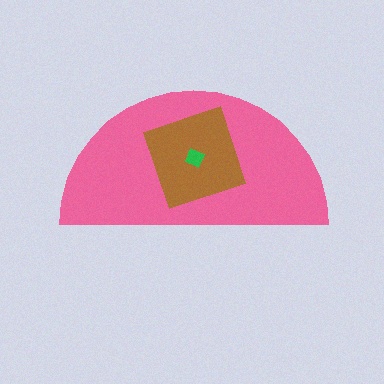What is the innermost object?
The green diamond.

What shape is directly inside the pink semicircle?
The brown square.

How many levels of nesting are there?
3.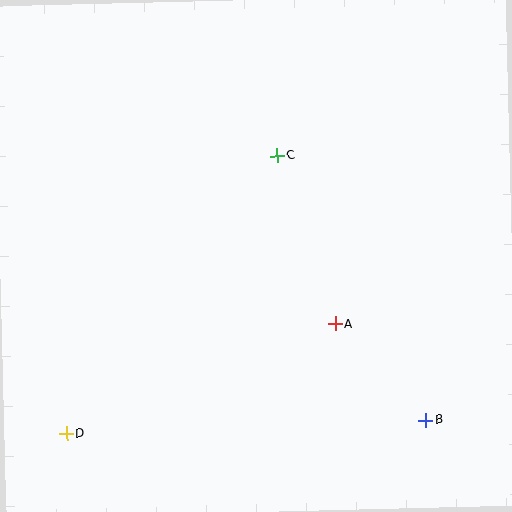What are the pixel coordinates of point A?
Point A is at (335, 324).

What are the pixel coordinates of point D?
Point D is at (66, 433).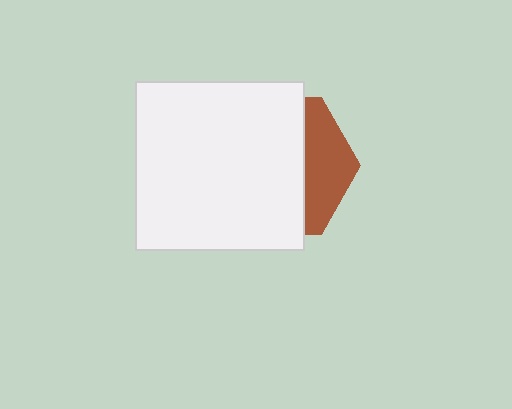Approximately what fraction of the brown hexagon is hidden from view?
Roughly 70% of the brown hexagon is hidden behind the white square.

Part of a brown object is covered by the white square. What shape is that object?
It is a hexagon.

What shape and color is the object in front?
The object in front is a white square.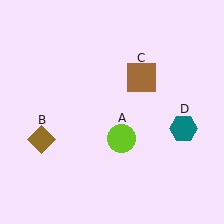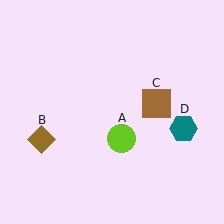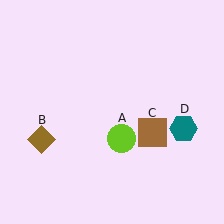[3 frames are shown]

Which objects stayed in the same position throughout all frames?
Lime circle (object A) and brown diamond (object B) and teal hexagon (object D) remained stationary.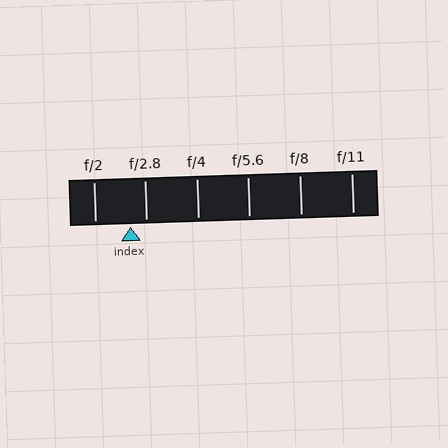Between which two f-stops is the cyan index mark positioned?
The index mark is between f/2 and f/2.8.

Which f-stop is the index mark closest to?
The index mark is closest to f/2.8.